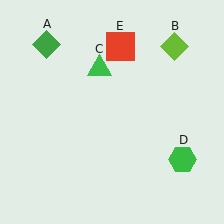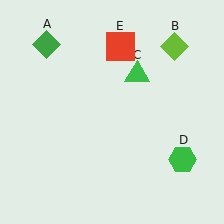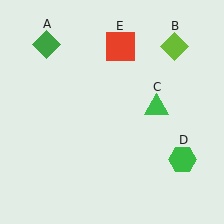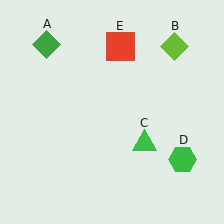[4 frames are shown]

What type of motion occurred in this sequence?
The green triangle (object C) rotated clockwise around the center of the scene.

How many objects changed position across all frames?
1 object changed position: green triangle (object C).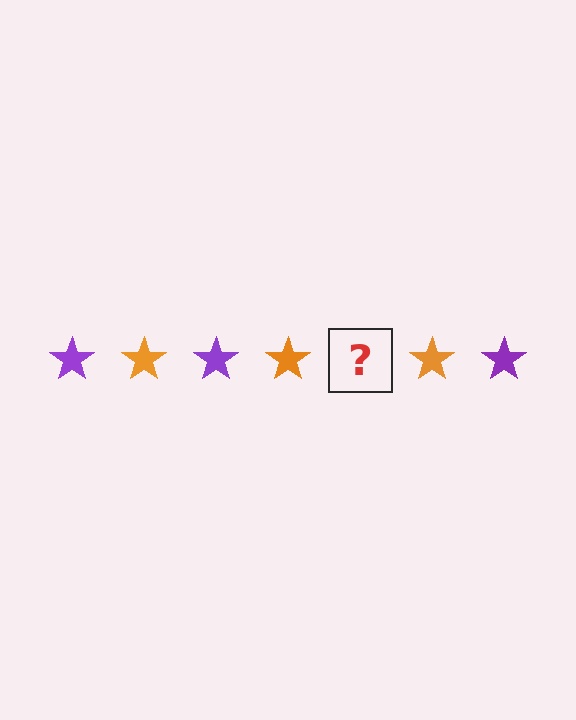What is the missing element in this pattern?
The missing element is a purple star.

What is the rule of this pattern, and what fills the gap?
The rule is that the pattern cycles through purple, orange stars. The gap should be filled with a purple star.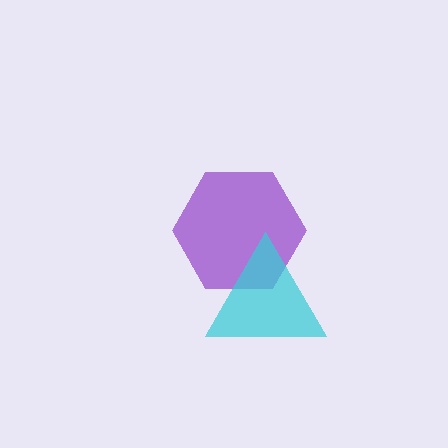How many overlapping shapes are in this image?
There are 2 overlapping shapes in the image.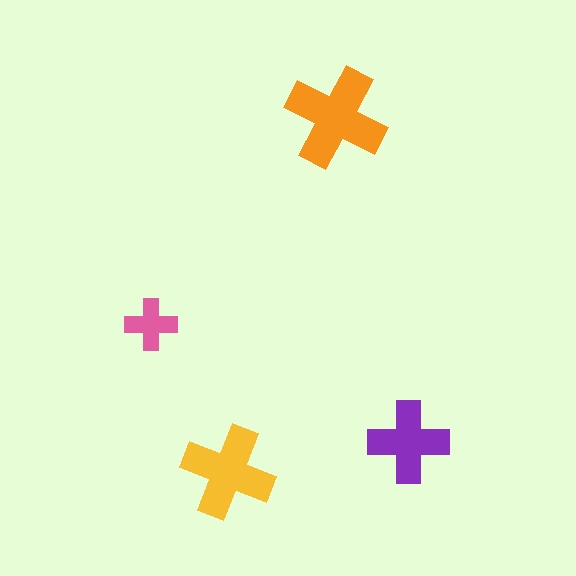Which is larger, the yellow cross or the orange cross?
The orange one.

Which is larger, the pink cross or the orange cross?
The orange one.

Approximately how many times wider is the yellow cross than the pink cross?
About 2 times wider.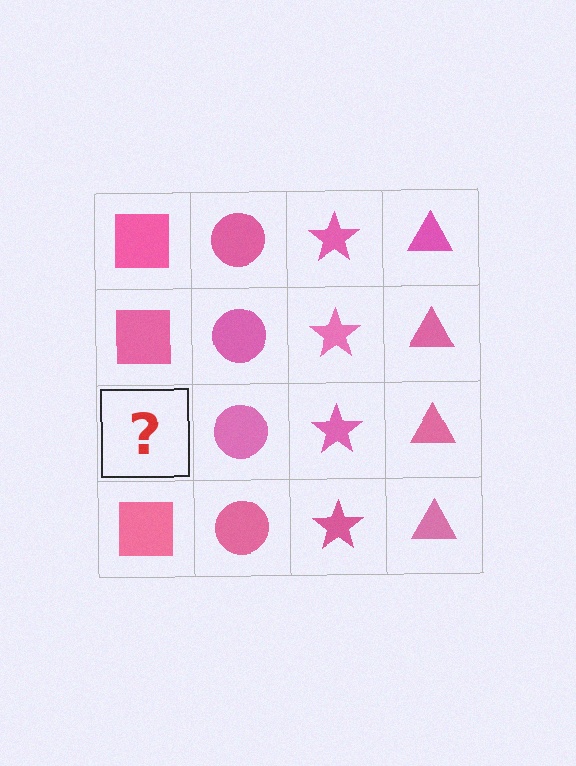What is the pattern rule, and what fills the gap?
The rule is that each column has a consistent shape. The gap should be filled with a pink square.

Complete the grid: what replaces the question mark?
The question mark should be replaced with a pink square.